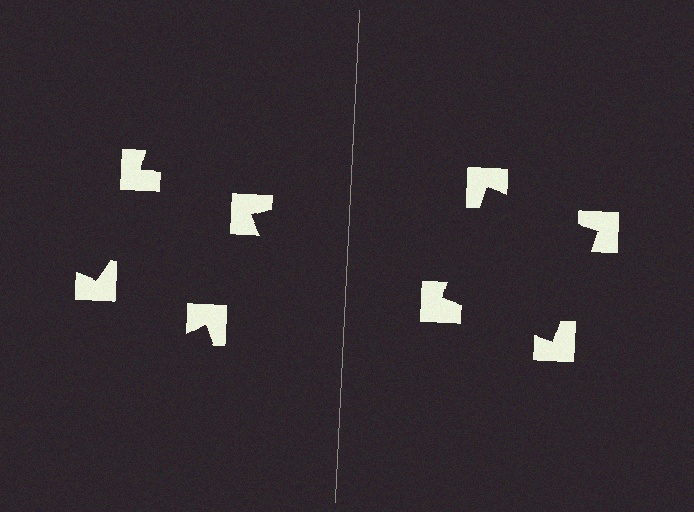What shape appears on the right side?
An illusory square.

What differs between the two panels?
The notched squares are positioned identically on both sides; only the wedge orientations differ. On the right they align to a square; on the left they are misaligned.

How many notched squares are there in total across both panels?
8 — 4 on each side.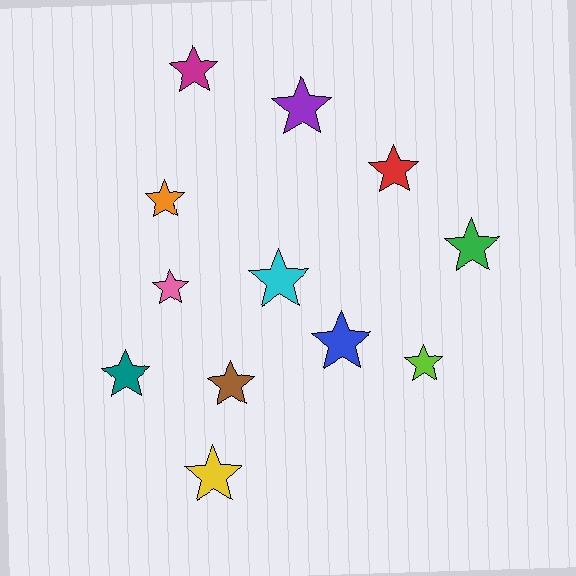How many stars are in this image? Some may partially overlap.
There are 12 stars.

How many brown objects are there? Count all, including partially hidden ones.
There is 1 brown object.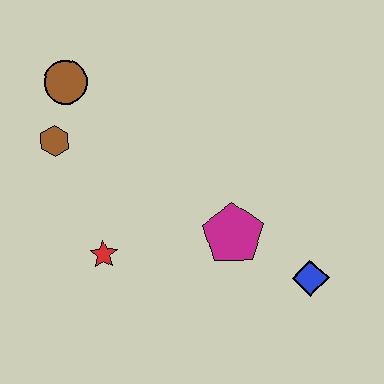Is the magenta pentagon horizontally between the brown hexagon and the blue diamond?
Yes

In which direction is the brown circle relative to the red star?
The brown circle is above the red star.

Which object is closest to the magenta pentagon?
The blue diamond is closest to the magenta pentagon.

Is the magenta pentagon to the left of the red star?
No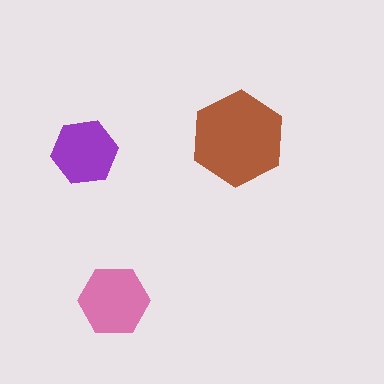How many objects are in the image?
There are 3 objects in the image.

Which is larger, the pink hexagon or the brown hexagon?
The brown one.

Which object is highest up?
The brown hexagon is topmost.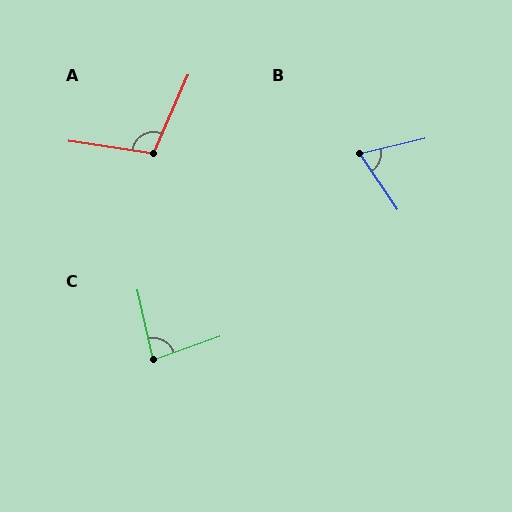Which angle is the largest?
A, at approximately 105 degrees.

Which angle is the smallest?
B, at approximately 69 degrees.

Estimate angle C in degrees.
Approximately 83 degrees.